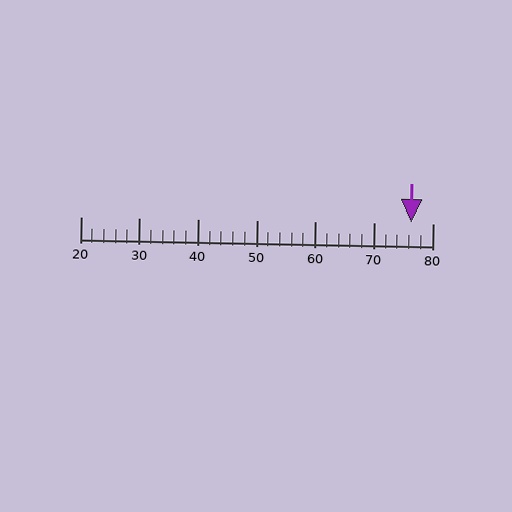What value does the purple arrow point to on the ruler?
The purple arrow points to approximately 76.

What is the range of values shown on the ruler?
The ruler shows values from 20 to 80.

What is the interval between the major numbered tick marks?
The major tick marks are spaced 10 units apart.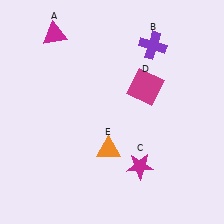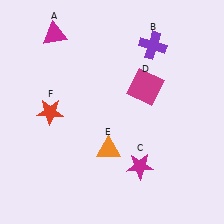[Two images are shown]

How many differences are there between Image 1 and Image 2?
There is 1 difference between the two images.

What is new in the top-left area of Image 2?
A red star (F) was added in the top-left area of Image 2.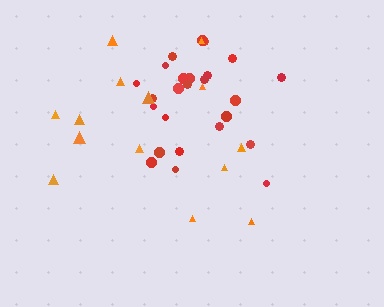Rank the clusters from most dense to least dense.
red, orange.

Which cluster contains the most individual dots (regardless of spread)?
Red (25).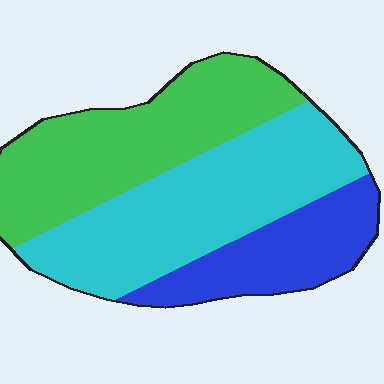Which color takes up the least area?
Blue, at roughly 20%.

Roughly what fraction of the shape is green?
Green covers 37% of the shape.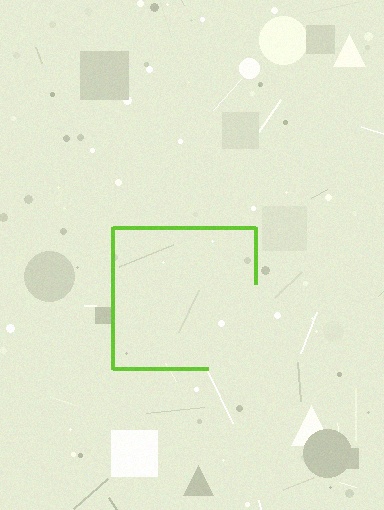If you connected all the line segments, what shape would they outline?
They would outline a square.